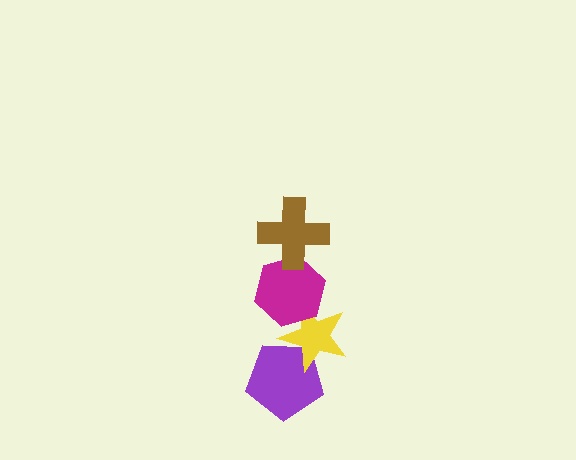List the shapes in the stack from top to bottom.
From top to bottom: the brown cross, the magenta hexagon, the yellow star, the purple pentagon.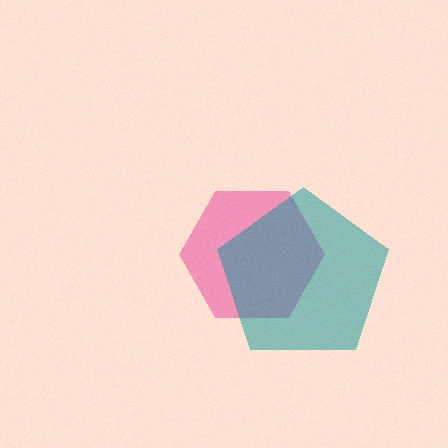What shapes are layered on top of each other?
The layered shapes are: a pink hexagon, a teal pentagon.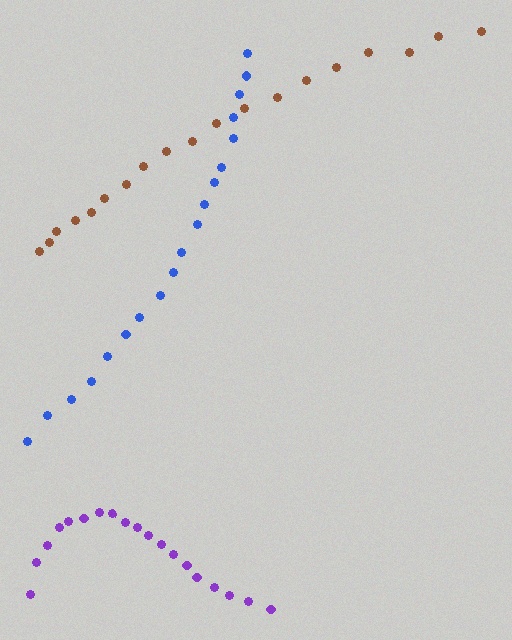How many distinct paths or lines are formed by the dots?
There are 3 distinct paths.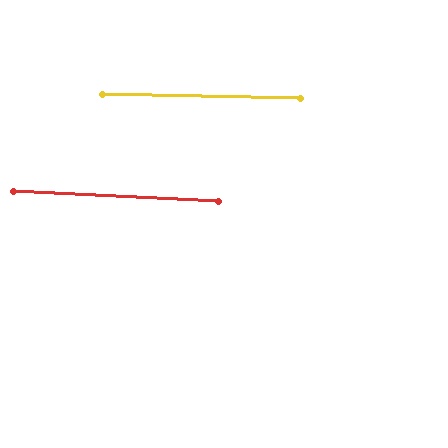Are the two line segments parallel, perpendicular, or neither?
Parallel — their directions differ by only 1.7°.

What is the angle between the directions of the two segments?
Approximately 2 degrees.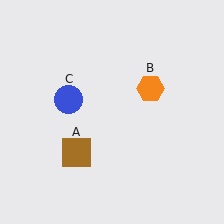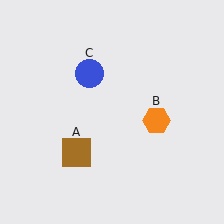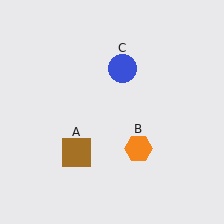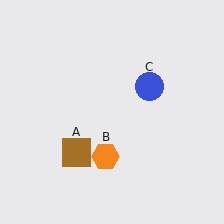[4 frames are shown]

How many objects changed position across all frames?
2 objects changed position: orange hexagon (object B), blue circle (object C).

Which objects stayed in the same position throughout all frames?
Brown square (object A) remained stationary.